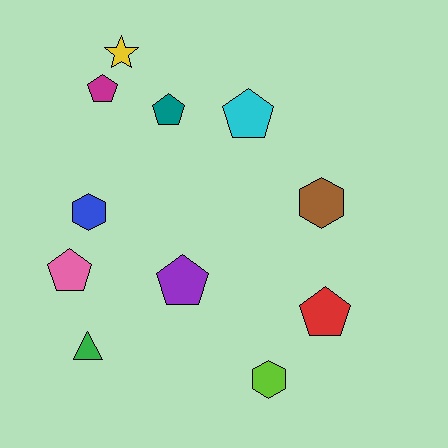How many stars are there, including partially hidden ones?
There is 1 star.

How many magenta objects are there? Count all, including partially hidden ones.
There is 1 magenta object.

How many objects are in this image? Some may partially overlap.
There are 11 objects.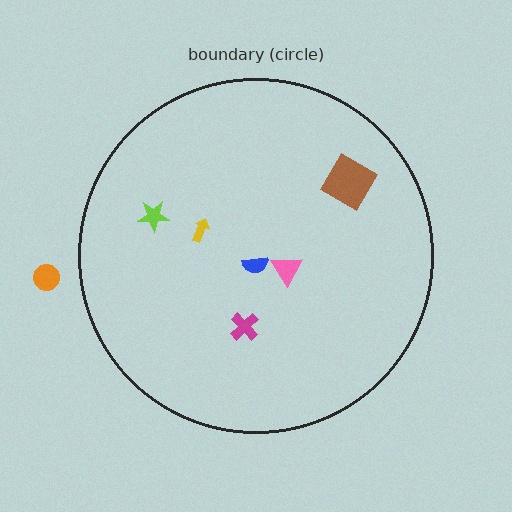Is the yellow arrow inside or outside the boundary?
Inside.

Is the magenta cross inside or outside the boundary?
Inside.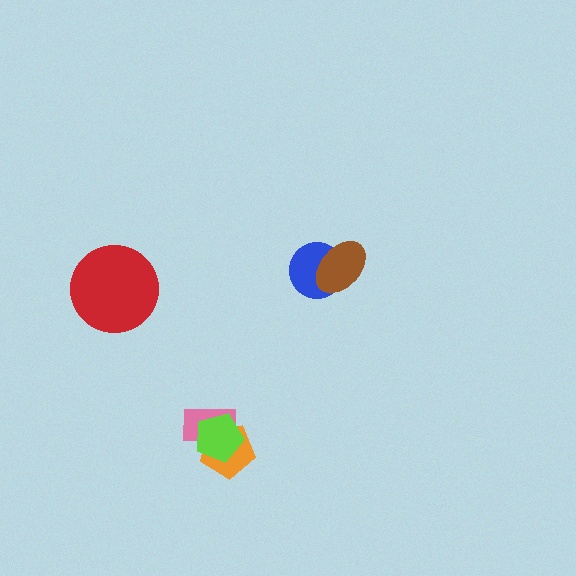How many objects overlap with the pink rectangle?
2 objects overlap with the pink rectangle.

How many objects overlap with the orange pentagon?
2 objects overlap with the orange pentagon.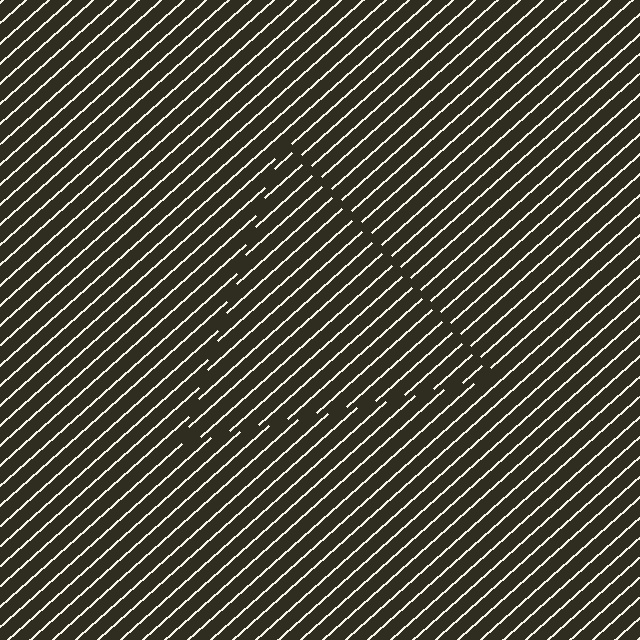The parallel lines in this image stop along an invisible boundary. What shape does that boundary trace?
An illusory triangle. The interior of the shape contains the same grating, shifted by half a period — the contour is defined by the phase discontinuity where line-ends from the inner and outer gratings abut.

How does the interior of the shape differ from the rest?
The interior of the shape contains the same grating, shifted by half a period — the contour is defined by the phase discontinuity where line-ends from the inner and outer gratings abut.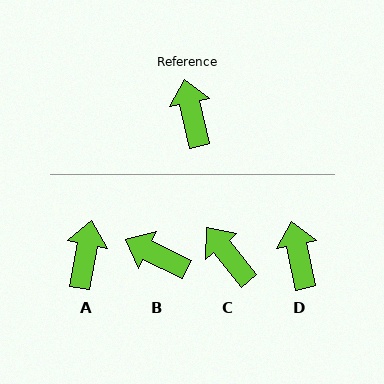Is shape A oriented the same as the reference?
No, it is off by about 23 degrees.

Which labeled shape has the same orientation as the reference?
D.